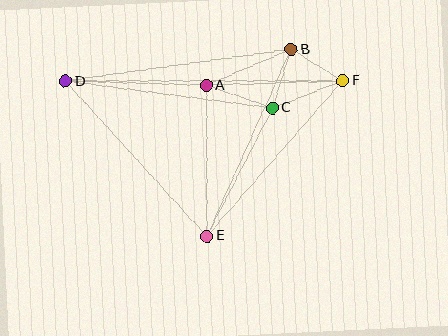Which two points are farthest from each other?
Points D and F are farthest from each other.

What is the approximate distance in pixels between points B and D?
The distance between B and D is approximately 228 pixels.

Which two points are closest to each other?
Points B and F are closest to each other.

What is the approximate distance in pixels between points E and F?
The distance between E and F is approximately 206 pixels.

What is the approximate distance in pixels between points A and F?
The distance between A and F is approximately 136 pixels.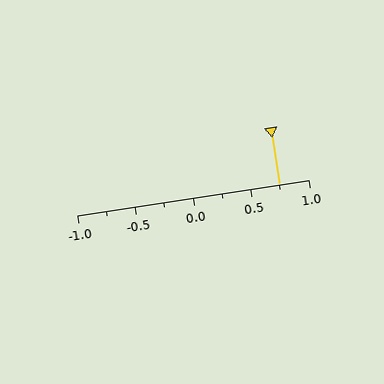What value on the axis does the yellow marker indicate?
The marker indicates approximately 0.75.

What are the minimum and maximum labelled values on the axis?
The axis runs from -1.0 to 1.0.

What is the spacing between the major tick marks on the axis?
The major ticks are spaced 0.5 apart.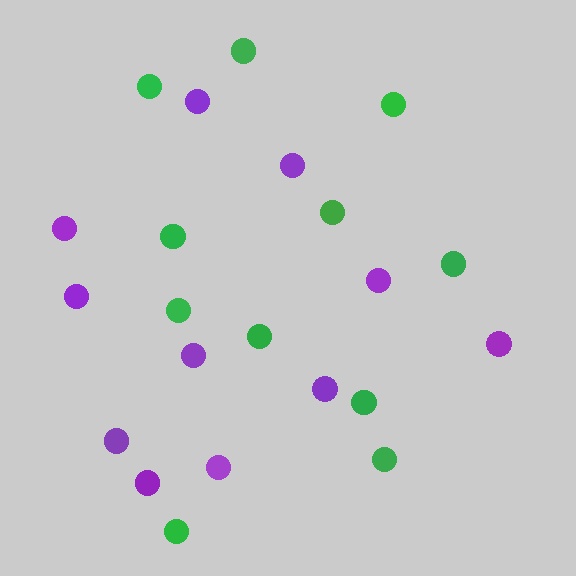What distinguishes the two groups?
There are 2 groups: one group of purple circles (11) and one group of green circles (11).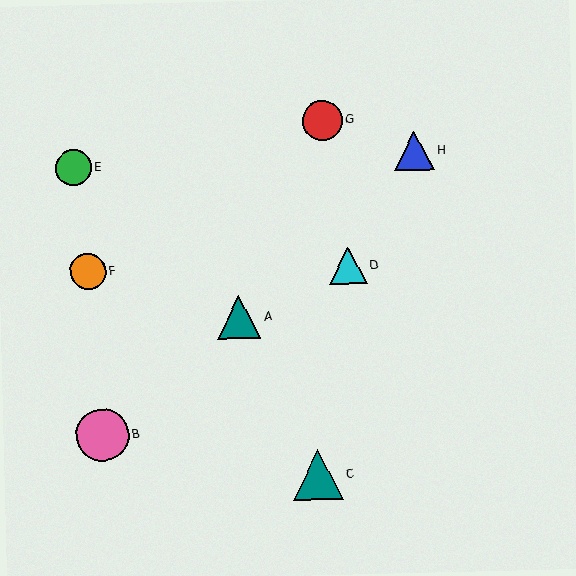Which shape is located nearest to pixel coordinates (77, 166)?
The green circle (labeled E) at (73, 167) is nearest to that location.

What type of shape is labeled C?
Shape C is a teal triangle.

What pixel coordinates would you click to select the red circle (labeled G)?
Click at (322, 120) to select the red circle G.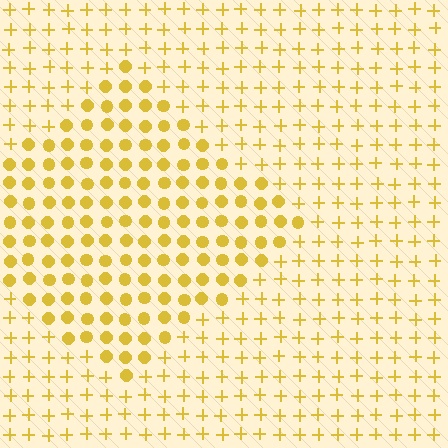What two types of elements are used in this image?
The image uses circles inside the diamond region and plus signs outside it.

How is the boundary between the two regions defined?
The boundary is defined by a change in element shape: circles inside vs. plus signs outside. All elements share the same color and spacing.